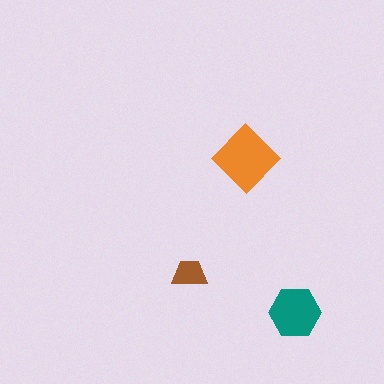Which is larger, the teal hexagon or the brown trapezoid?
The teal hexagon.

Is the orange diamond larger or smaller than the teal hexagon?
Larger.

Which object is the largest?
The orange diamond.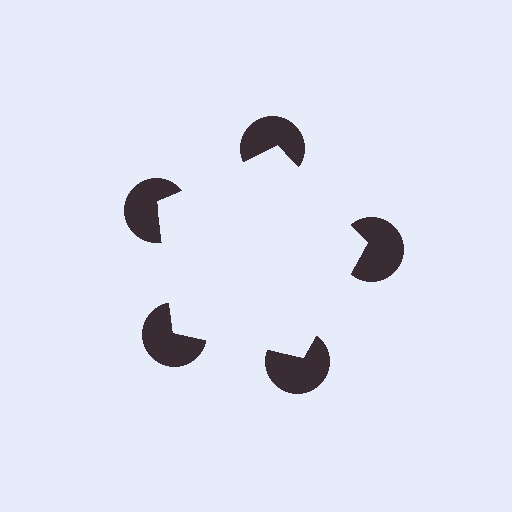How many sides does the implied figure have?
5 sides.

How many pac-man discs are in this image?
There are 5 — one at each vertex of the illusory pentagon.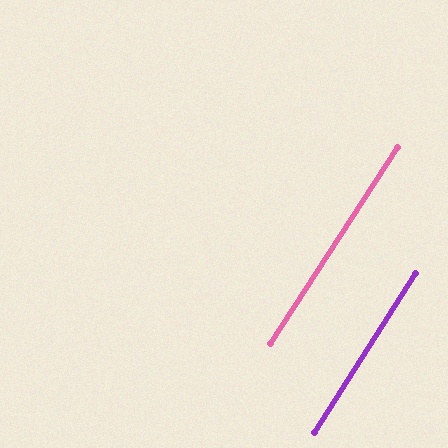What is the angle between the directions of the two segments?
Approximately 1 degree.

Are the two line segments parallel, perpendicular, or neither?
Parallel — their directions differ by only 0.6°.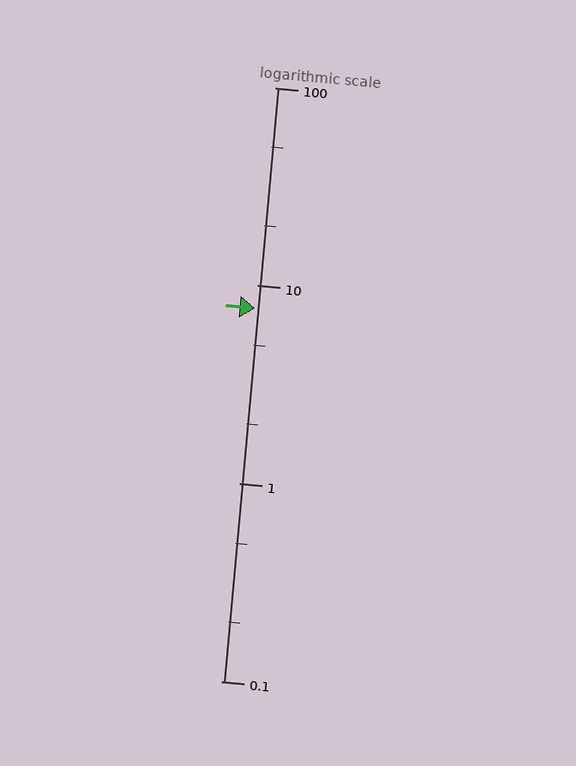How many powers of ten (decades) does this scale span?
The scale spans 3 decades, from 0.1 to 100.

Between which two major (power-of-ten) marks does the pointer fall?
The pointer is between 1 and 10.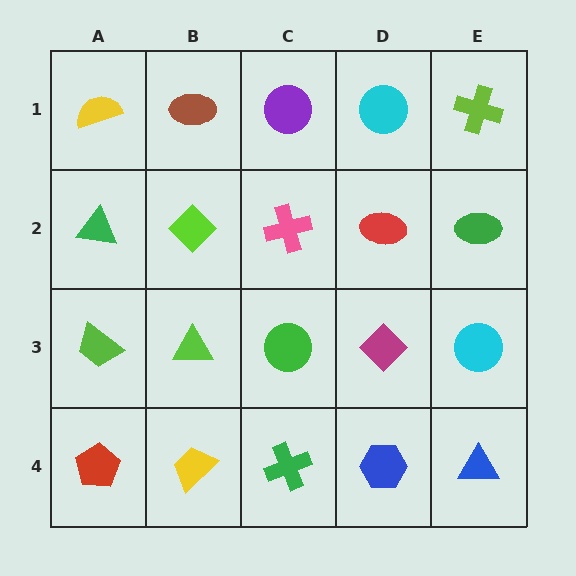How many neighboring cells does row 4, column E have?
2.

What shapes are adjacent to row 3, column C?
A pink cross (row 2, column C), a green cross (row 4, column C), a lime triangle (row 3, column B), a magenta diamond (row 3, column D).